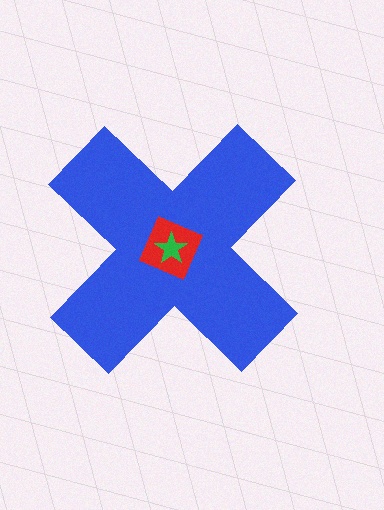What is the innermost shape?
The green star.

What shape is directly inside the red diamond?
The green star.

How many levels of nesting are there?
3.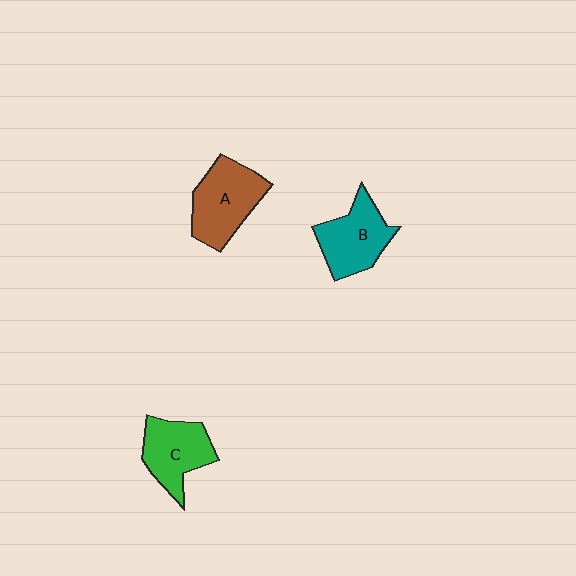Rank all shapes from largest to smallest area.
From largest to smallest: A (brown), B (teal), C (green).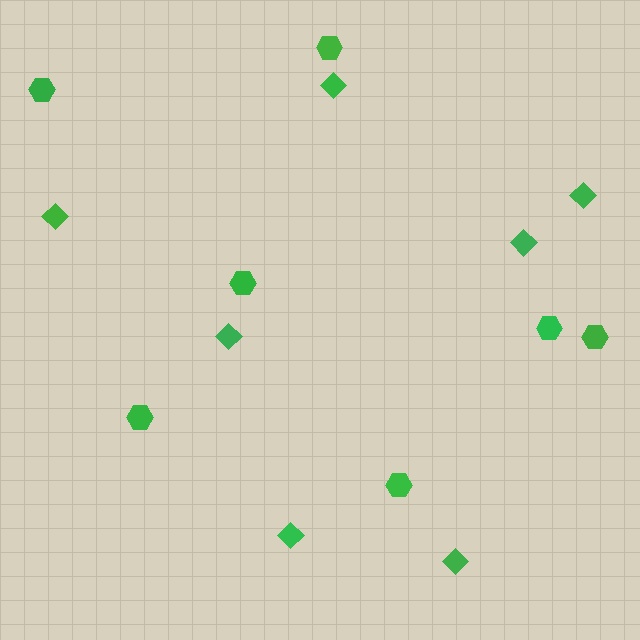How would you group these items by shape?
There are 2 groups: one group of hexagons (7) and one group of diamonds (7).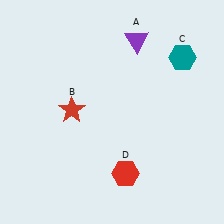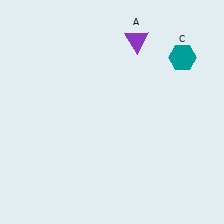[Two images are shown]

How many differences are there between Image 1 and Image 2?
There are 2 differences between the two images.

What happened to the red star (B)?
The red star (B) was removed in Image 2. It was in the top-left area of Image 1.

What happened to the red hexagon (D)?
The red hexagon (D) was removed in Image 2. It was in the bottom-right area of Image 1.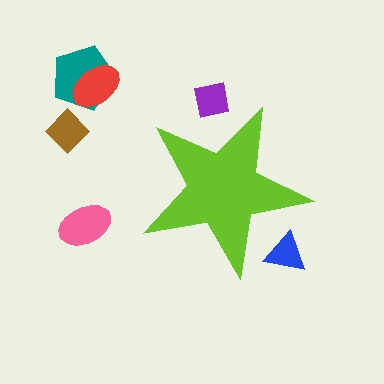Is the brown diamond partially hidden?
No, the brown diamond is fully visible.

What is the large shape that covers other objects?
A lime star.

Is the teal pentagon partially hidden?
No, the teal pentagon is fully visible.